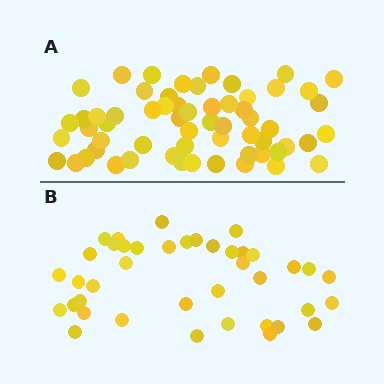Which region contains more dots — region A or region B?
Region A (the top region) has more dots.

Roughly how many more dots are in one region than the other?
Region A has approximately 20 more dots than region B.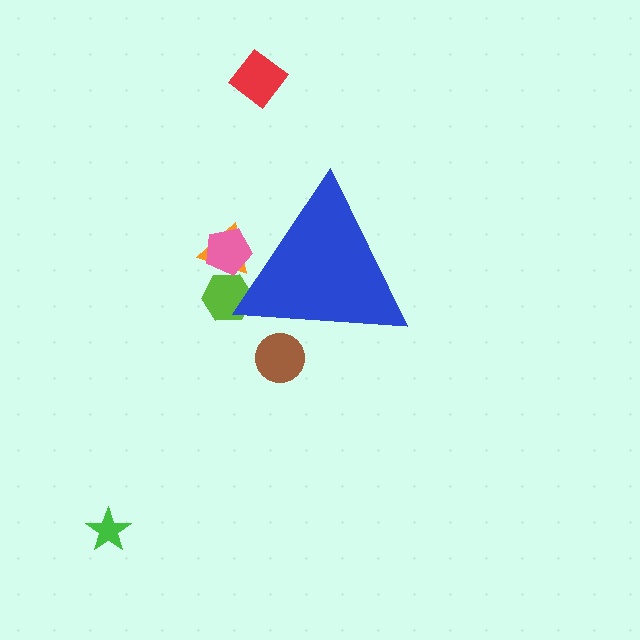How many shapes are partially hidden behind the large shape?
4 shapes are partially hidden.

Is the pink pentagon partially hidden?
Yes, the pink pentagon is partially hidden behind the blue triangle.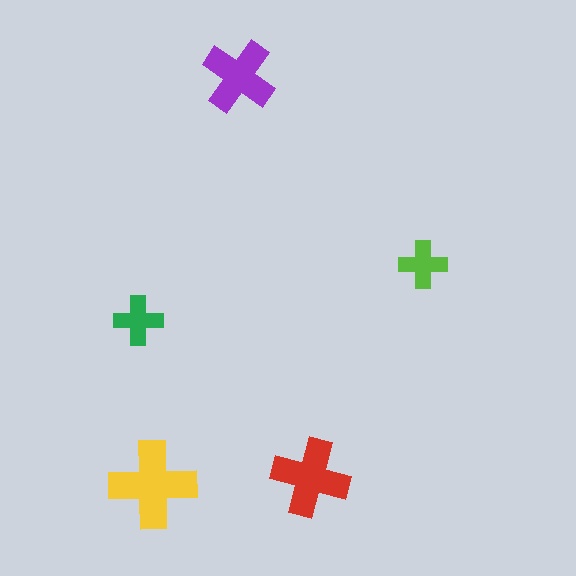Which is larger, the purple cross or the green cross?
The purple one.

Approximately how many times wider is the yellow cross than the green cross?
About 2 times wider.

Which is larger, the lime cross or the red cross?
The red one.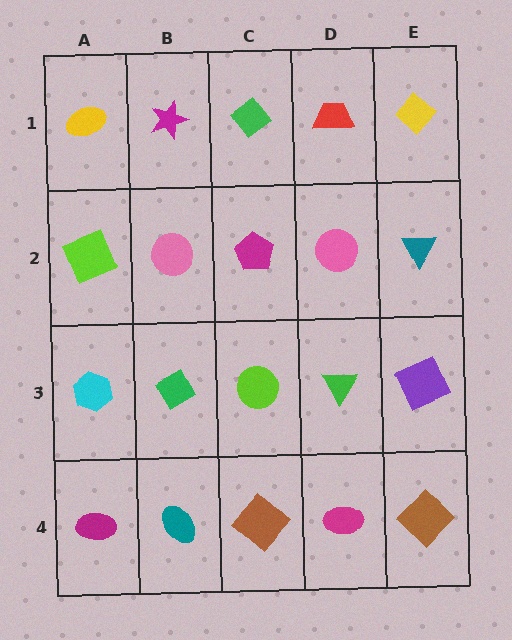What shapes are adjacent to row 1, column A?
A lime square (row 2, column A), a magenta star (row 1, column B).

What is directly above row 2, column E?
A yellow diamond.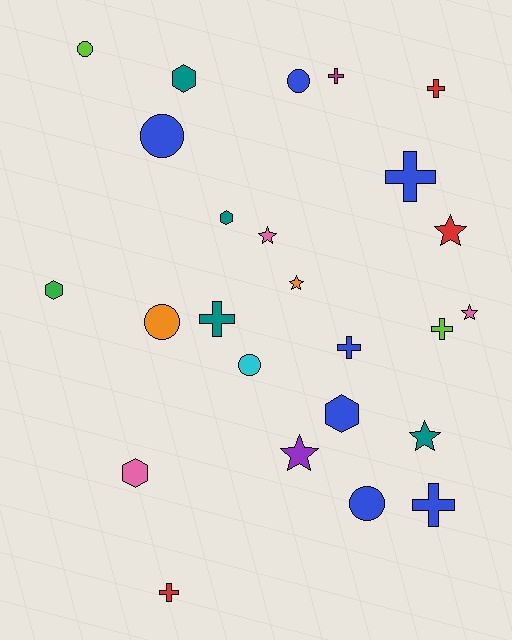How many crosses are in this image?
There are 8 crosses.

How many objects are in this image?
There are 25 objects.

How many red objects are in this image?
There are 3 red objects.